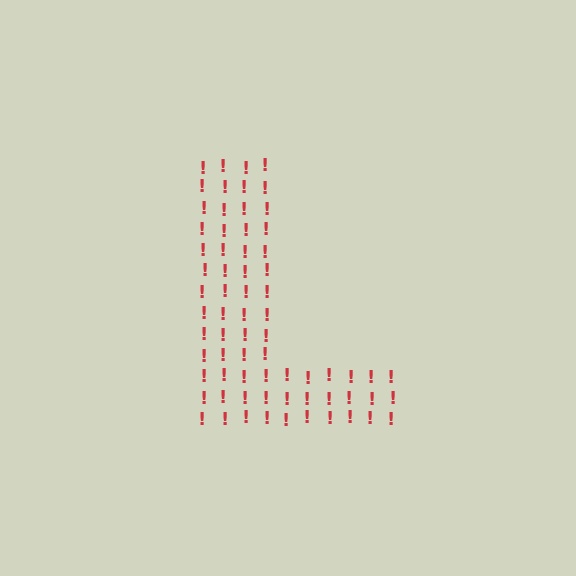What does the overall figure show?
The overall figure shows the letter L.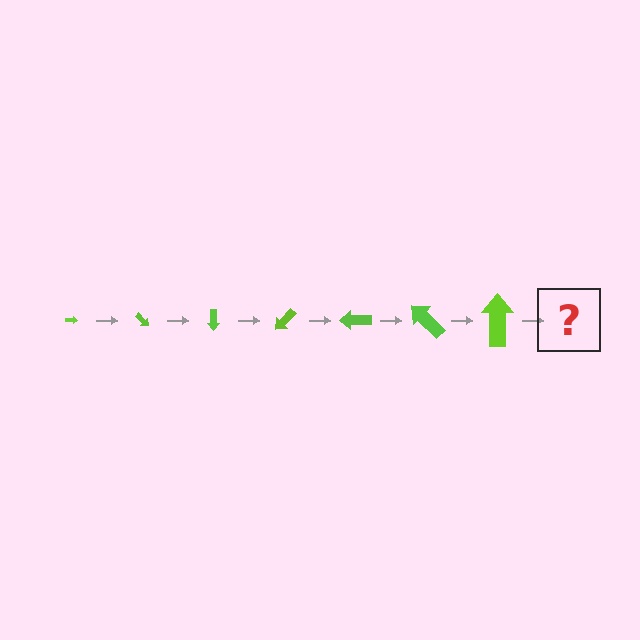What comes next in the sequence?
The next element should be an arrow, larger than the previous one and rotated 315 degrees from the start.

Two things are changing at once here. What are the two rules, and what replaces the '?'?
The two rules are that the arrow grows larger each step and it rotates 45 degrees each step. The '?' should be an arrow, larger than the previous one and rotated 315 degrees from the start.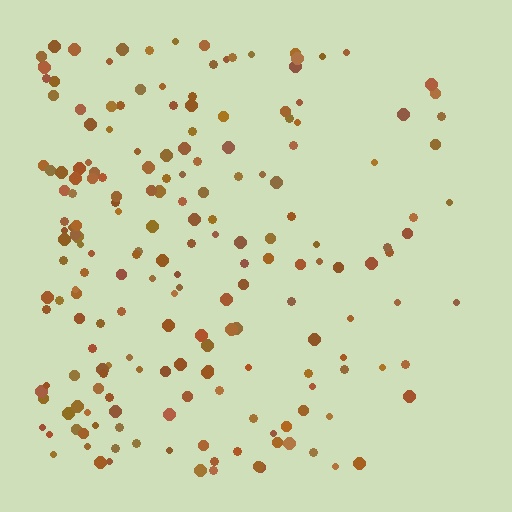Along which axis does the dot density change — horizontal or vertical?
Horizontal.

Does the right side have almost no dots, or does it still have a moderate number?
Still a moderate number, just noticeably fewer than the left.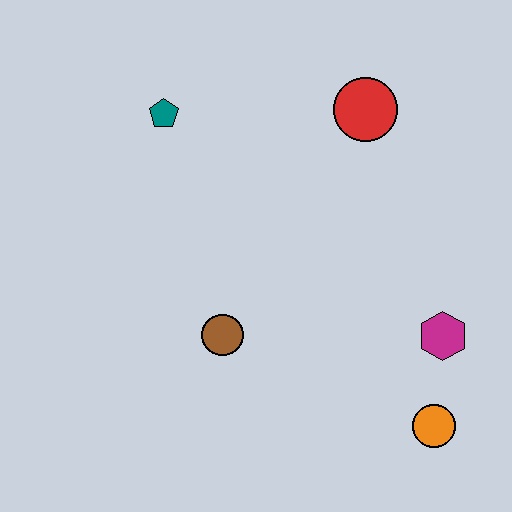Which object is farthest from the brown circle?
The red circle is farthest from the brown circle.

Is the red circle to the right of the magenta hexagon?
No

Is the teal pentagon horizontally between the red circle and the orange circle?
No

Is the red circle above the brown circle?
Yes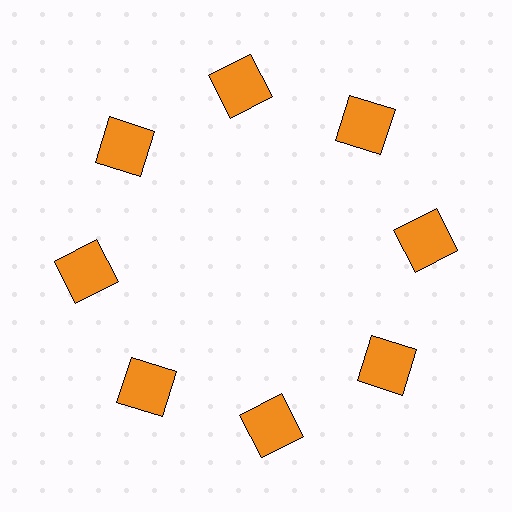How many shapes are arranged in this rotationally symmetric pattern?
There are 8 shapes, arranged in 8 groups of 1.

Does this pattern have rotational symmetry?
Yes, this pattern has 8-fold rotational symmetry. It looks the same after rotating 45 degrees around the center.